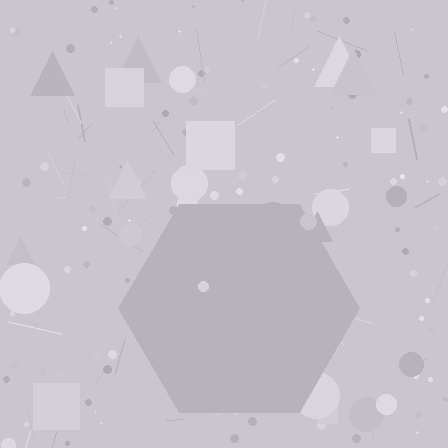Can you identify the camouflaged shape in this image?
The camouflaged shape is a hexagon.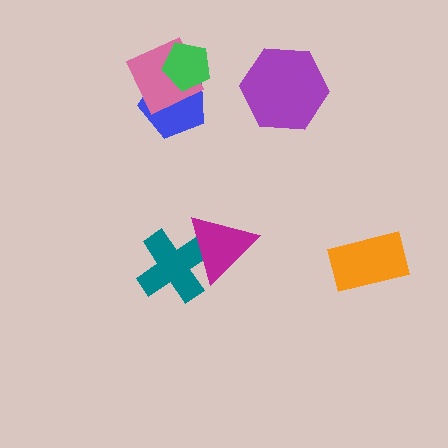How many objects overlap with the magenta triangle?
1 object overlaps with the magenta triangle.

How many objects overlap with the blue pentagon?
2 objects overlap with the blue pentagon.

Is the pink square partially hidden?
Yes, it is partially covered by another shape.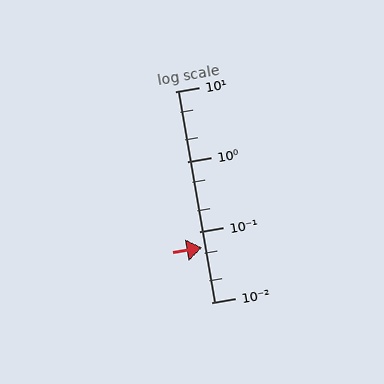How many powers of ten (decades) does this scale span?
The scale spans 3 decades, from 0.01 to 10.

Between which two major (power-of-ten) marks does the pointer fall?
The pointer is between 0.01 and 0.1.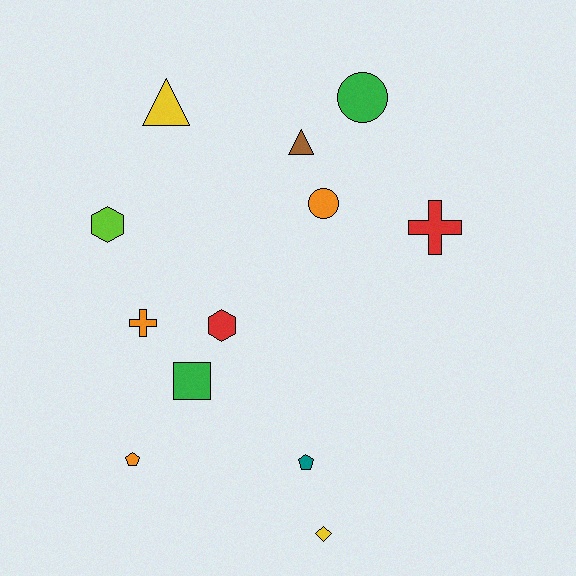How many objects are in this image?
There are 12 objects.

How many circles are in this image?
There are 2 circles.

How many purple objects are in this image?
There are no purple objects.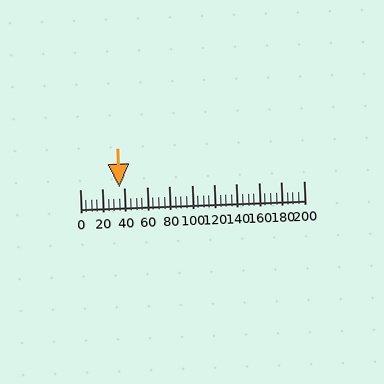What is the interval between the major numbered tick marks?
The major tick marks are spaced 20 units apart.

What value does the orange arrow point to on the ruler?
The orange arrow points to approximately 35.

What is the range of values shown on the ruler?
The ruler shows values from 0 to 200.